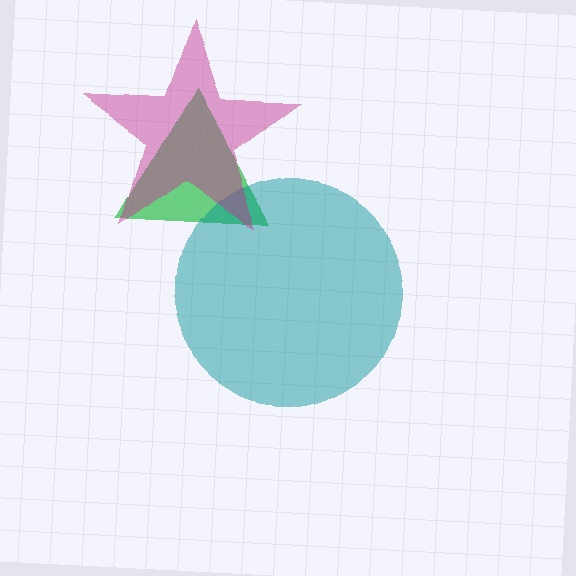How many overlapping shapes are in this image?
There are 3 overlapping shapes in the image.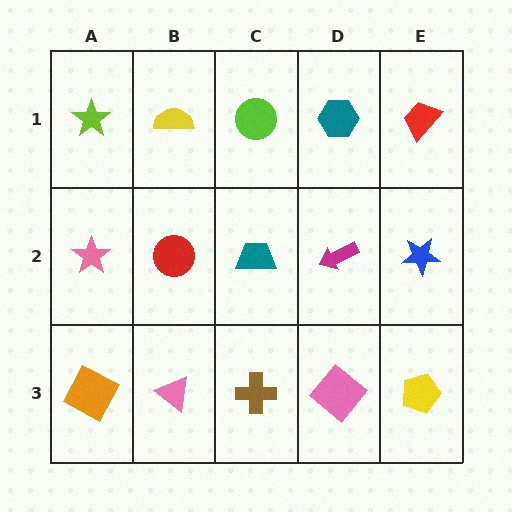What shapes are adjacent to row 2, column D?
A teal hexagon (row 1, column D), a pink diamond (row 3, column D), a teal trapezoid (row 2, column C), a blue star (row 2, column E).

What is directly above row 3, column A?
A pink star.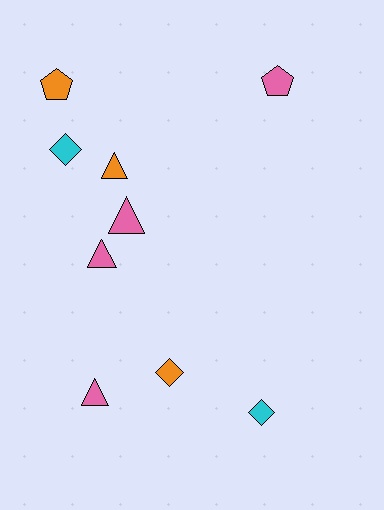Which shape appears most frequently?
Triangle, with 4 objects.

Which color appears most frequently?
Pink, with 4 objects.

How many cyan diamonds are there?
There are 2 cyan diamonds.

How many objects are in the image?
There are 9 objects.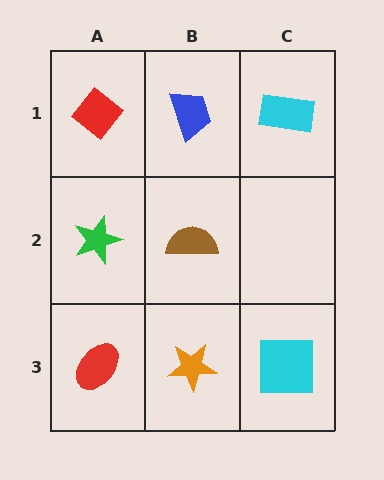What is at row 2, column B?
A brown semicircle.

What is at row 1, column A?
A red diamond.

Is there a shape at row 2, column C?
No, that cell is empty.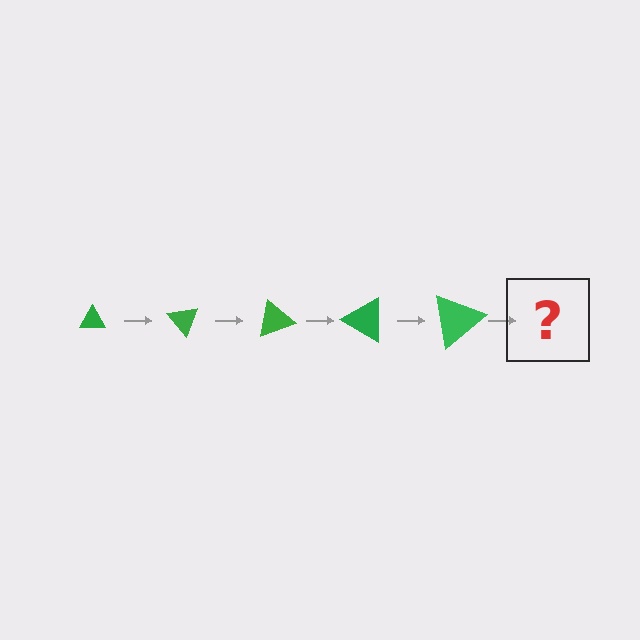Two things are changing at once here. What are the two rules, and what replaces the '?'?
The two rules are that the triangle grows larger each step and it rotates 50 degrees each step. The '?' should be a triangle, larger than the previous one and rotated 250 degrees from the start.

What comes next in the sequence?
The next element should be a triangle, larger than the previous one and rotated 250 degrees from the start.